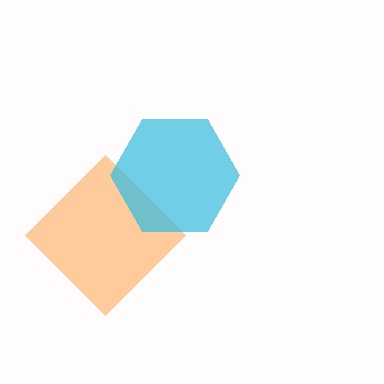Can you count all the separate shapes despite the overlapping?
Yes, there are 2 separate shapes.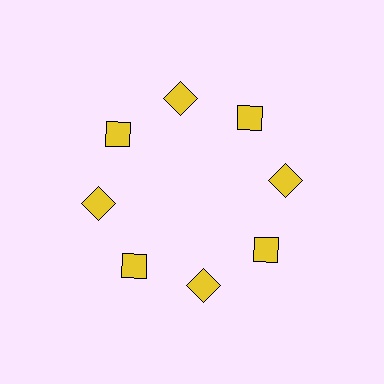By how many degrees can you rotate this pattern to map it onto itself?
The pattern maps onto itself every 45 degrees of rotation.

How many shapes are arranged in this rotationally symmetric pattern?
There are 8 shapes, arranged in 8 groups of 1.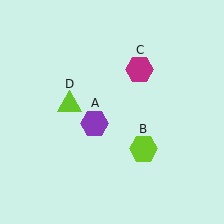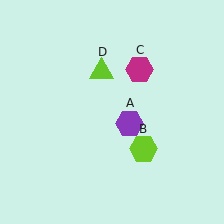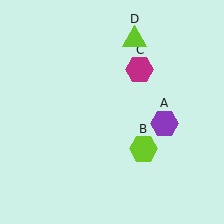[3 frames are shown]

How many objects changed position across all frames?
2 objects changed position: purple hexagon (object A), lime triangle (object D).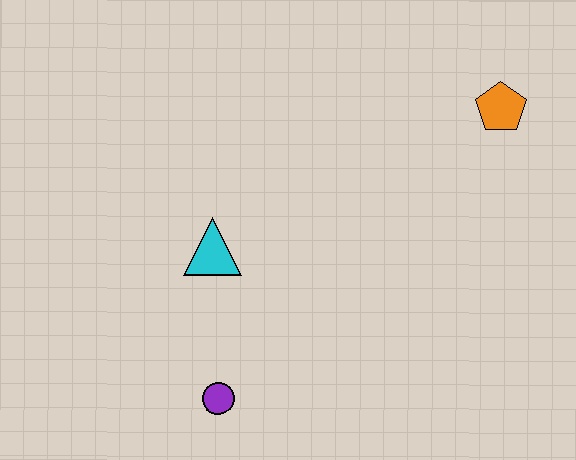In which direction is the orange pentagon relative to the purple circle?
The orange pentagon is above the purple circle.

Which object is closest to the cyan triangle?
The purple circle is closest to the cyan triangle.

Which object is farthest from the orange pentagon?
The purple circle is farthest from the orange pentagon.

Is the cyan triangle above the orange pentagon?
No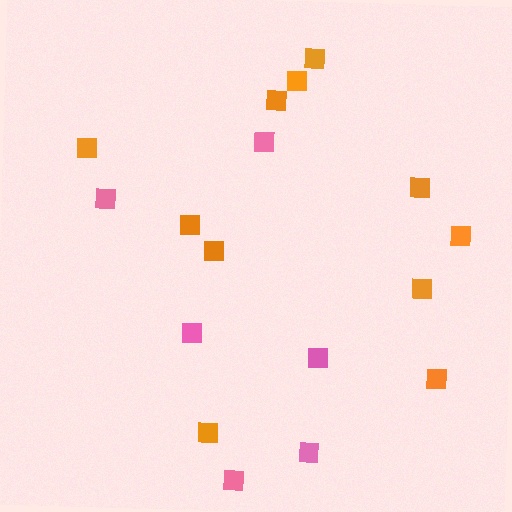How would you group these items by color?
There are 2 groups: one group of pink squares (6) and one group of orange squares (11).